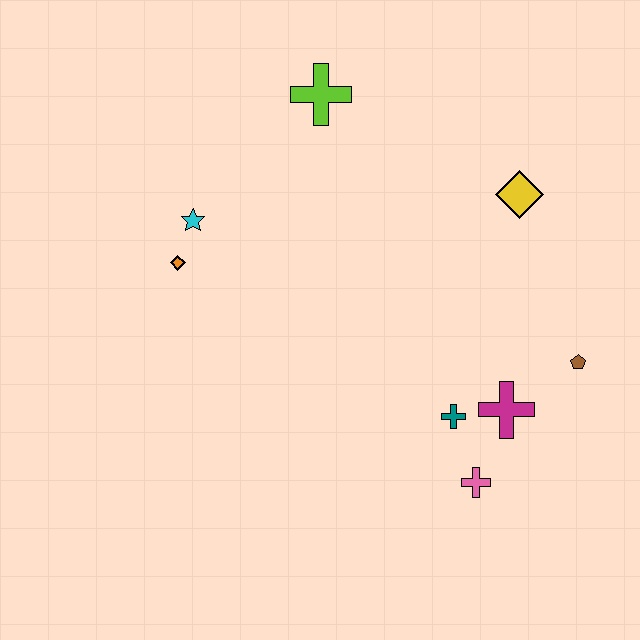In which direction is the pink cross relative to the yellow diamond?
The pink cross is below the yellow diamond.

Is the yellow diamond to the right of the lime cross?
Yes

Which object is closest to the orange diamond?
The cyan star is closest to the orange diamond.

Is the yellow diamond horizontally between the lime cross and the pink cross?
No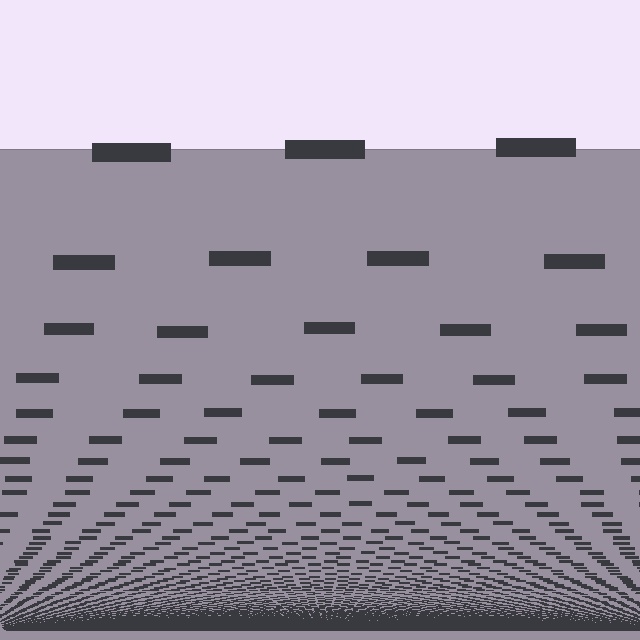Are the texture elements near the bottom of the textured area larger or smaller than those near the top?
Smaller. The gradient is inverted — elements near the bottom are smaller and denser.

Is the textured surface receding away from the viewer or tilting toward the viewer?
The surface appears to tilt toward the viewer. Texture elements get larger and sparser toward the top.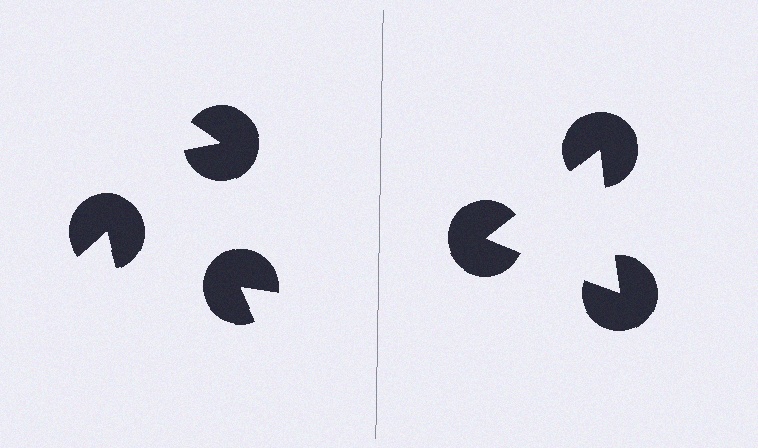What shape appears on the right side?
An illusory triangle.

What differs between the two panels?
The pac-man discs are positioned identically on both sides; only the wedge orientations differ. On the right they align to a triangle; on the left they are misaligned.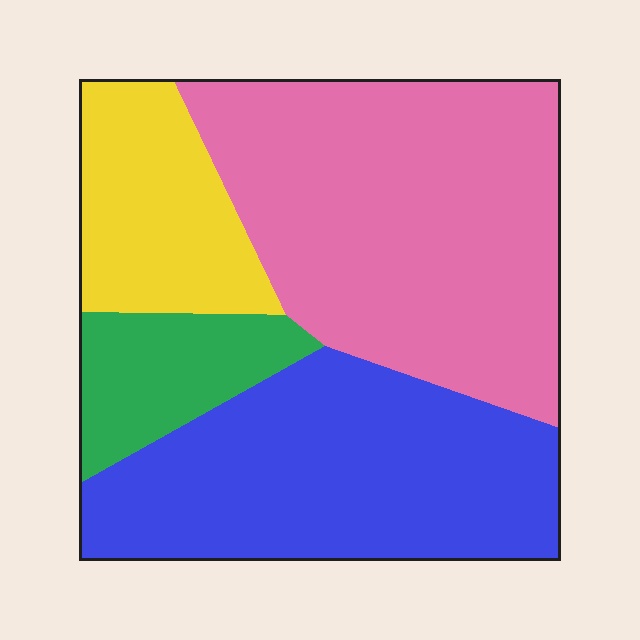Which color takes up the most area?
Pink, at roughly 40%.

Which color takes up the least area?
Green, at roughly 10%.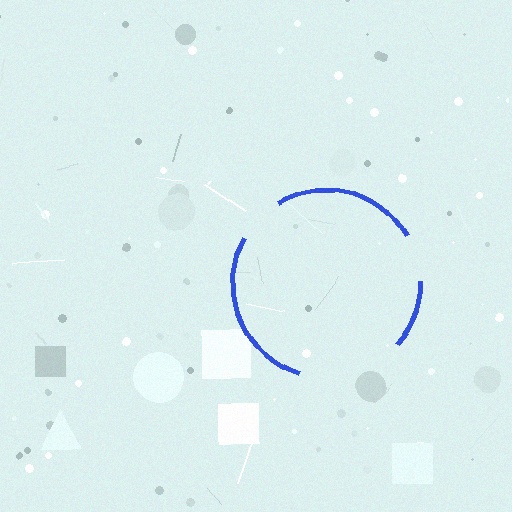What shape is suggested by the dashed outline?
The dashed outline suggests a circle.